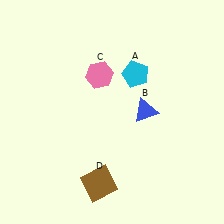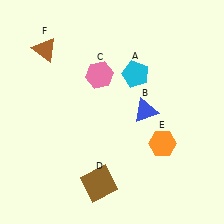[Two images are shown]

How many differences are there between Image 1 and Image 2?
There are 2 differences between the two images.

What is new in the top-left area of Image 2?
A brown triangle (F) was added in the top-left area of Image 2.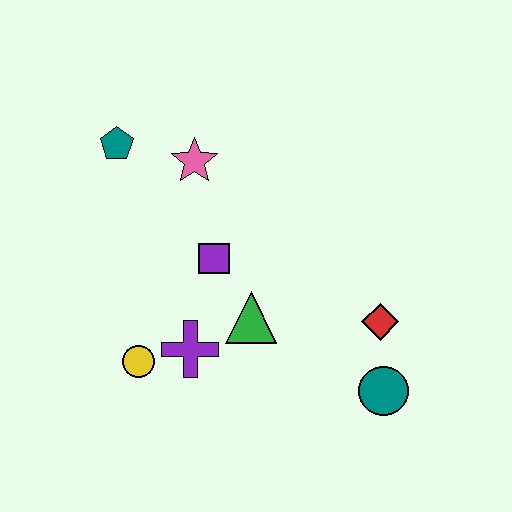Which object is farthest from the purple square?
The teal circle is farthest from the purple square.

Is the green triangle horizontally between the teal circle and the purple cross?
Yes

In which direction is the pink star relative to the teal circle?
The pink star is above the teal circle.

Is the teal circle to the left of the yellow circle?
No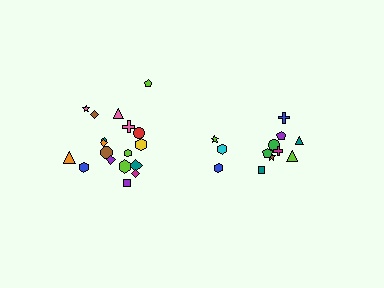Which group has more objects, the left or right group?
The left group.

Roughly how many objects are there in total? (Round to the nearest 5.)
Roughly 30 objects in total.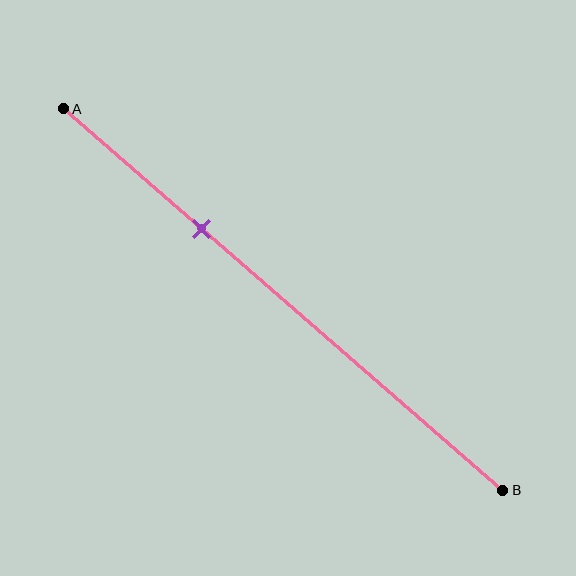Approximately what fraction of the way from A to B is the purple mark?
The purple mark is approximately 30% of the way from A to B.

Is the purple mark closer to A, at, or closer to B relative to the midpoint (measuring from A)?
The purple mark is closer to point A than the midpoint of segment AB.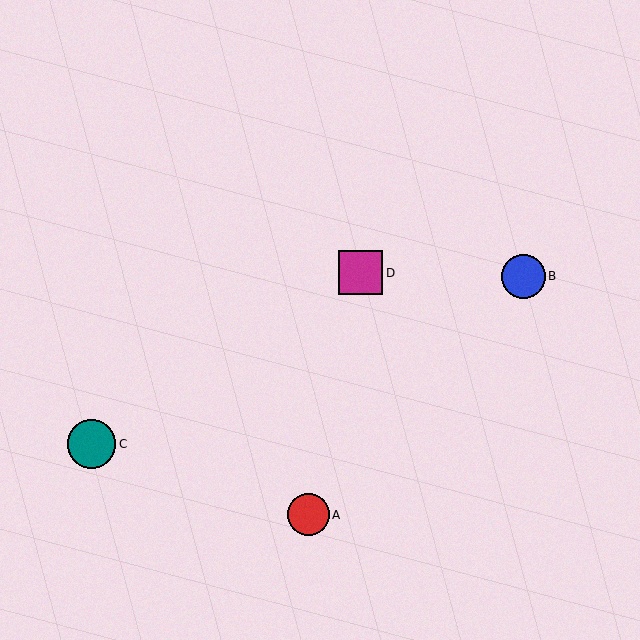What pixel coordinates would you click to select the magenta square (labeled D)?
Click at (360, 273) to select the magenta square D.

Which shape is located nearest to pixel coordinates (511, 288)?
The blue circle (labeled B) at (523, 276) is nearest to that location.